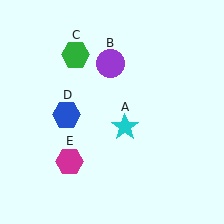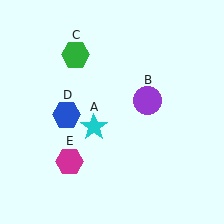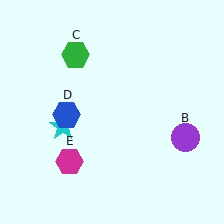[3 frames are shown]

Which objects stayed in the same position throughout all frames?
Green hexagon (object C) and blue hexagon (object D) and magenta hexagon (object E) remained stationary.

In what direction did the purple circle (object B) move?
The purple circle (object B) moved down and to the right.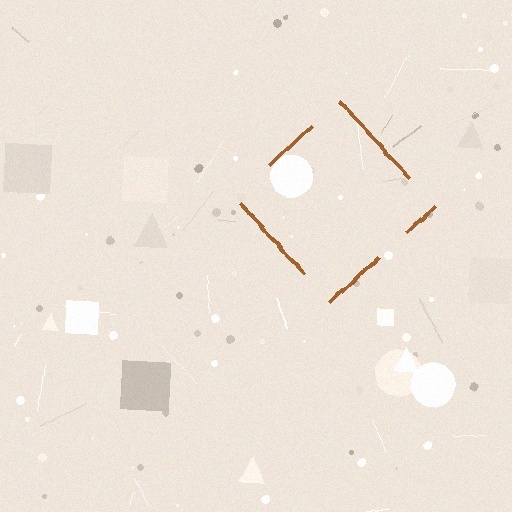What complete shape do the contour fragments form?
The contour fragments form a diamond.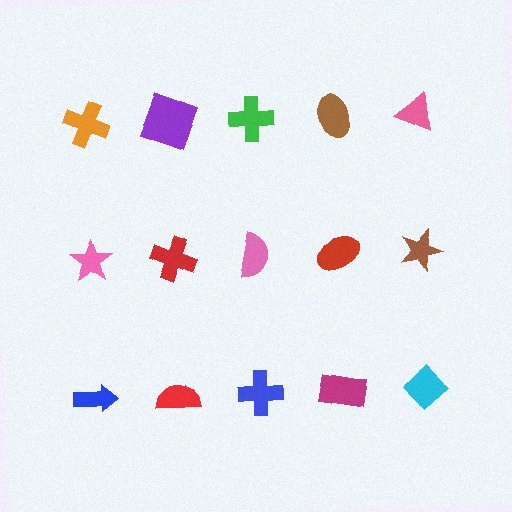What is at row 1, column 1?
An orange cross.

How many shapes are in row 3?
5 shapes.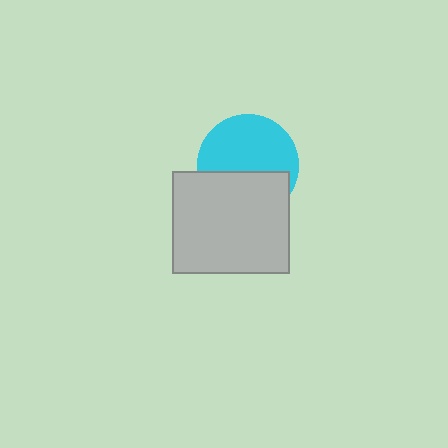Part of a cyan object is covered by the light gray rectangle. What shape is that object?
It is a circle.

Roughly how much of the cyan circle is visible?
About half of it is visible (roughly 59%).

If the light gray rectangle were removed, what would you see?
You would see the complete cyan circle.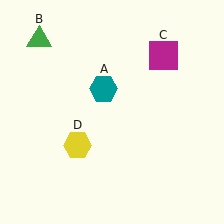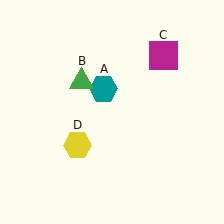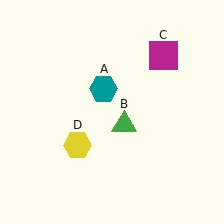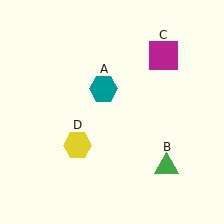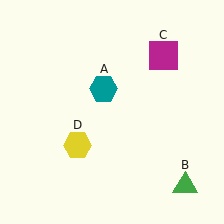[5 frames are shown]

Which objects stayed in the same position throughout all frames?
Teal hexagon (object A) and magenta square (object C) and yellow hexagon (object D) remained stationary.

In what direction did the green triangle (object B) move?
The green triangle (object B) moved down and to the right.